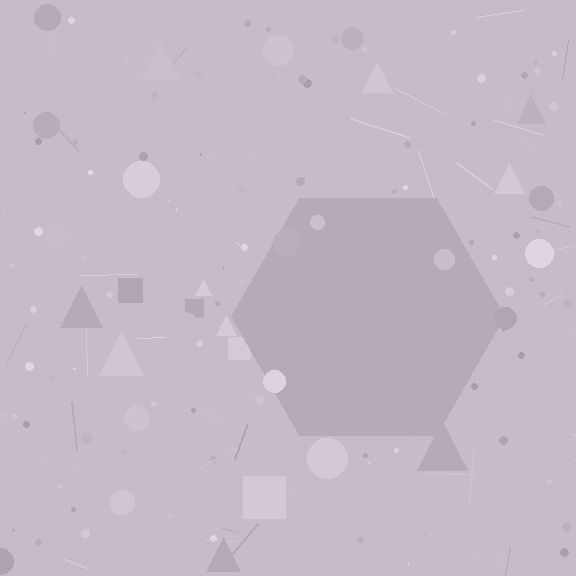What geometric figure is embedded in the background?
A hexagon is embedded in the background.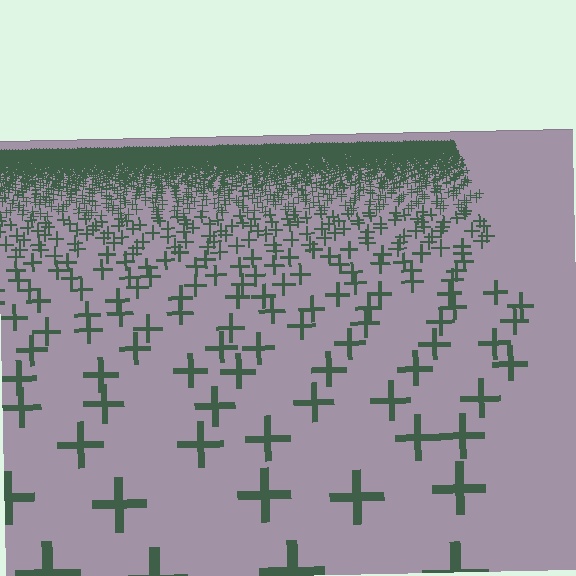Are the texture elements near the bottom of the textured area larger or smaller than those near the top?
Larger. Near the bottom, elements are closer to the viewer and appear at a bigger on-screen size.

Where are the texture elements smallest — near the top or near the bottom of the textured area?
Near the top.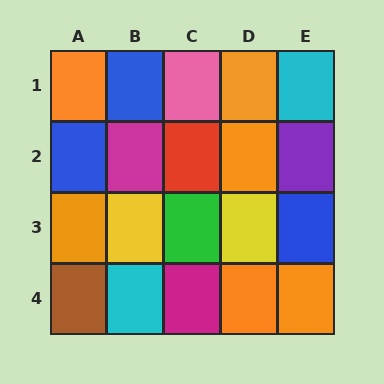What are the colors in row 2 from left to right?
Blue, magenta, red, orange, purple.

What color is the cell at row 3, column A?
Orange.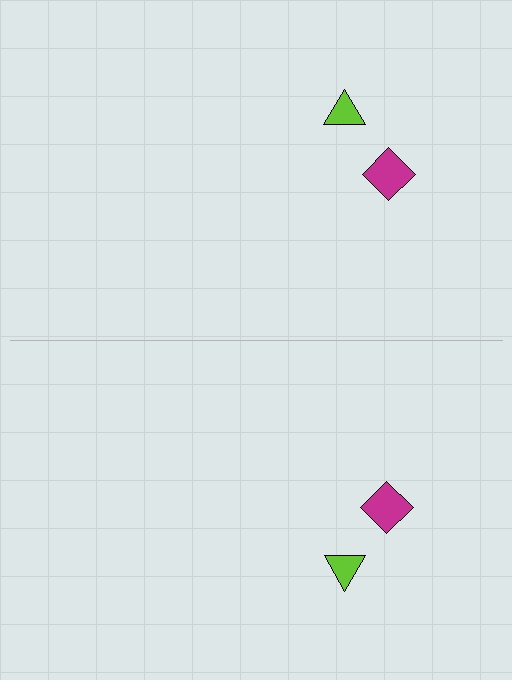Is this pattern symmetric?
Yes, this pattern has bilateral (reflection) symmetry.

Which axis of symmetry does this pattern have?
The pattern has a horizontal axis of symmetry running through the center of the image.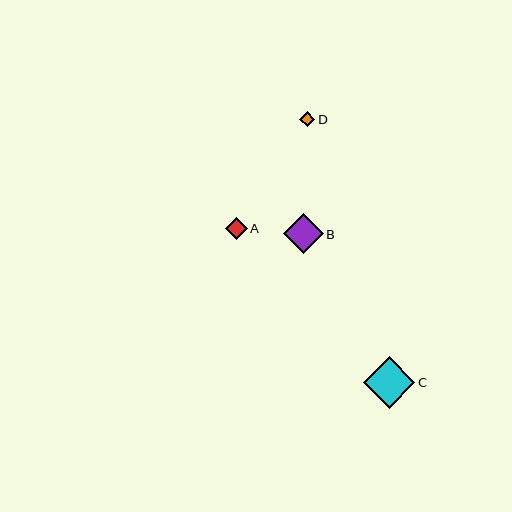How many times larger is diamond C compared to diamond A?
Diamond C is approximately 2.4 times the size of diamond A.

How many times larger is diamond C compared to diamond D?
Diamond C is approximately 3.4 times the size of diamond D.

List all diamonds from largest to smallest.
From largest to smallest: C, B, A, D.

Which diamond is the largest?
Diamond C is the largest with a size of approximately 52 pixels.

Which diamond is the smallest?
Diamond D is the smallest with a size of approximately 15 pixels.